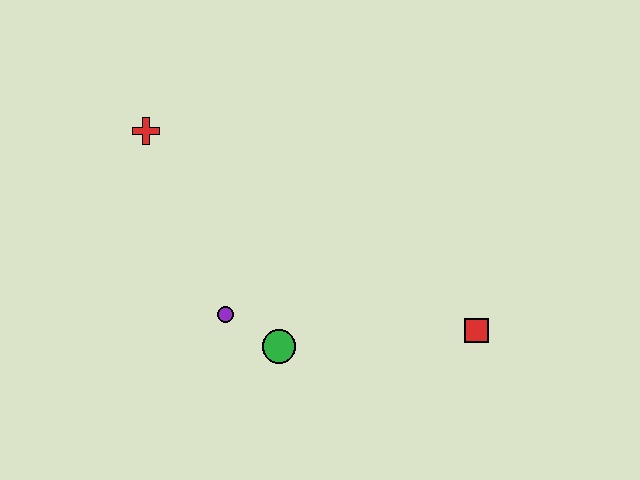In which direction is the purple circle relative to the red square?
The purple circle is to the left of the red square.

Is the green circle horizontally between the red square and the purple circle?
Yes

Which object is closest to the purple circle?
The green circle is closest to the purple circle.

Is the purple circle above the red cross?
No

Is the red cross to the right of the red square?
No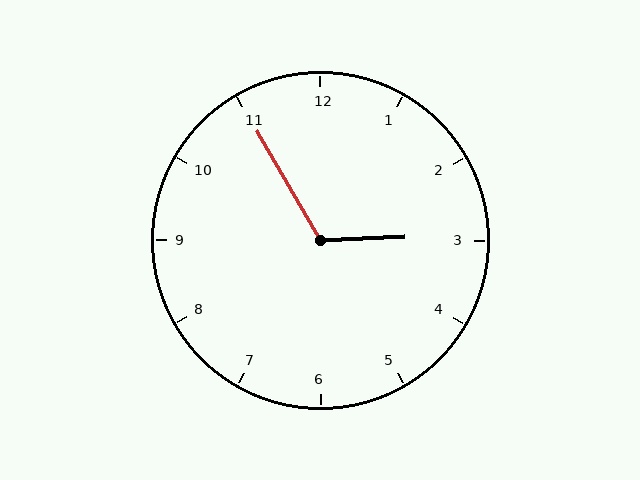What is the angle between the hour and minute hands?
Approximately 118 degrees.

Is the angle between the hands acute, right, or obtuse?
It is obtuse.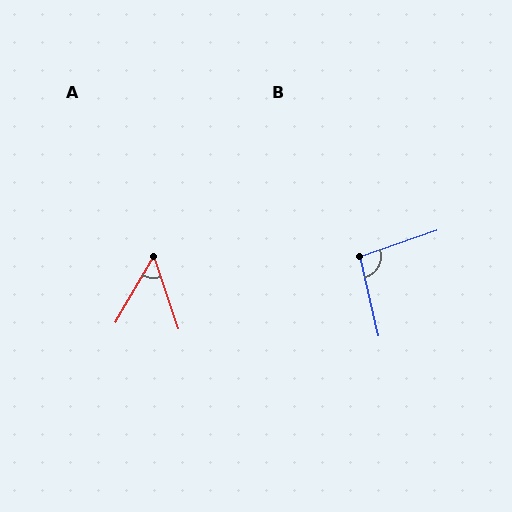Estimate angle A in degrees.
Approximately 48 degrees.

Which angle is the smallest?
A, at approximately 48 degrees.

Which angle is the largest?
B, at approximately 96 degrees.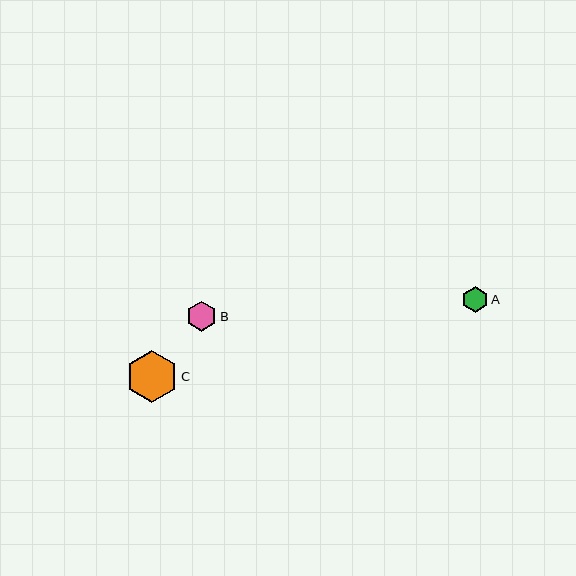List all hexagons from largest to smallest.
From largest to smallest: C, B, A.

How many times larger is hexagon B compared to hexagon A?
Hexagon B is approximately 1.2 times the size of hexagon A.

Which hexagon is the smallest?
Hexagon A is the smallest with a size of approximately 26 pixels.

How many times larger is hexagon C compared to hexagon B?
Hexagon C is approximately 1.7 times the size of hexagon B.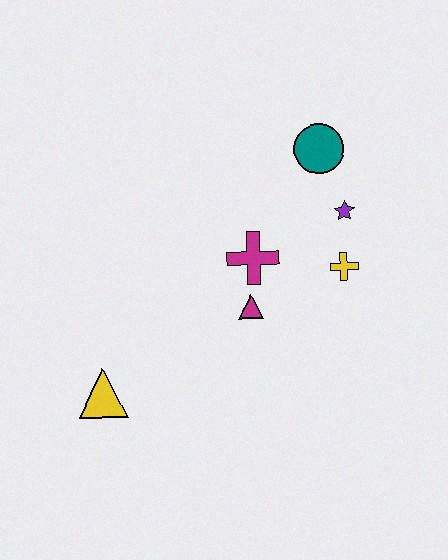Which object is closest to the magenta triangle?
The magenta cross is closest to the magenta triangle.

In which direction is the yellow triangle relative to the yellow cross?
The yellow triangle is to the left of the yellow cross.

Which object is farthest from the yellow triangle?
The teal circle is farthest from the yellow triangle.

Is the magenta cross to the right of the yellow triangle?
Yes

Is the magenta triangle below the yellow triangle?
No